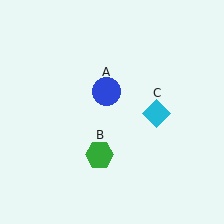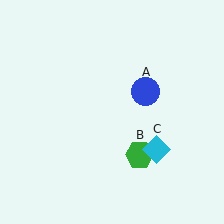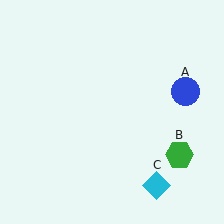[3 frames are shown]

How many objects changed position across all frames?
3 objects changed position: blue circle (object A), green hexagon (object B), cyan diamond (object C).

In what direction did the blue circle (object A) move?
The blue circle (object A) moved right.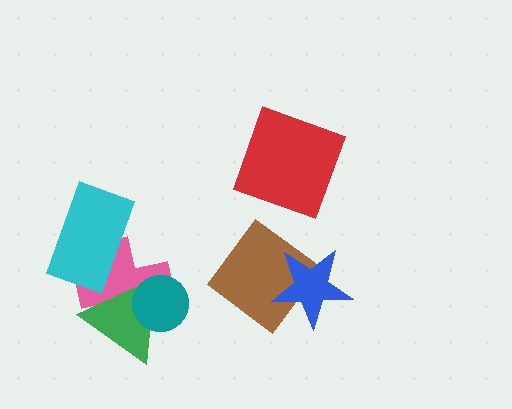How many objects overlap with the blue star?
1 object overlaps with the blue star.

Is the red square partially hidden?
No, no other shape covers it.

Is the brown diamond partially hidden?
Yes, it is partially covered by another shape.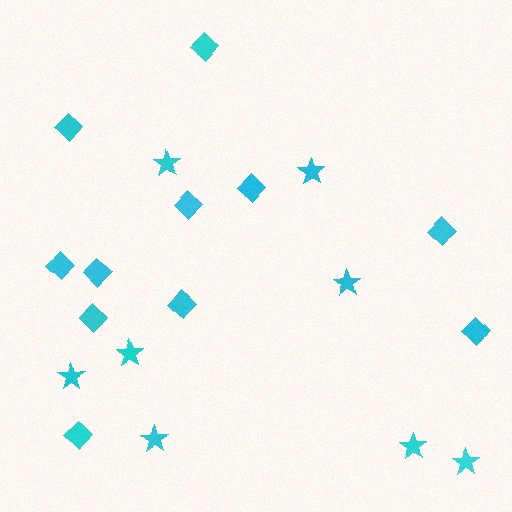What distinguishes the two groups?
There are 2 groups: one group of stars (8) and one group of diamonds (11).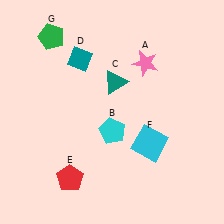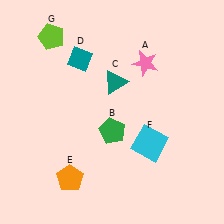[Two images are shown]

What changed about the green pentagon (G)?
In Image 1, G is green. In Image 2, it changed to lime.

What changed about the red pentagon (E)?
In Image 1, E is red. In Image 2, it changed to orange.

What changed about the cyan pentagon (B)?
In Image 1, B is cyan. In Image 2, it changed to green.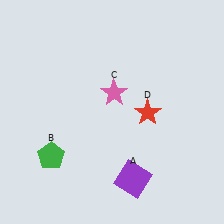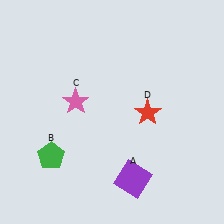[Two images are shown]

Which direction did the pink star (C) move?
The pink star (C) moved left.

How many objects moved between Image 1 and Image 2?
1 object moved between the two images.